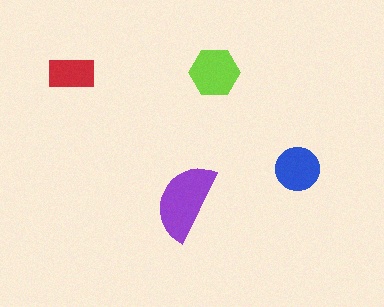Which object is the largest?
The purple semicircle.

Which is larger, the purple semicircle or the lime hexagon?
The purple semicircle.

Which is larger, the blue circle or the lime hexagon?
The lime hexagon.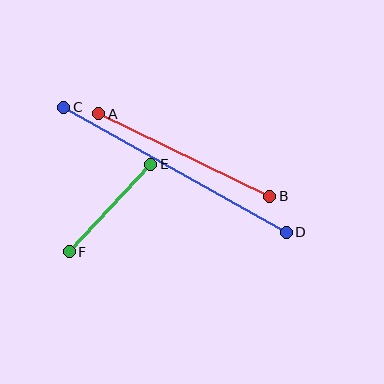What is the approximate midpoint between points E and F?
The midpoint is at approximately (110, 208) pixels.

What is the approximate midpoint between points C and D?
The midpoint is at approximately (175, 170) pixels.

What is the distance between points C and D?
The distance is approximately 255 pixels.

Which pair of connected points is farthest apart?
Points C and D are farthest apart.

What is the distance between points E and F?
The distance is approximately 120 pixels.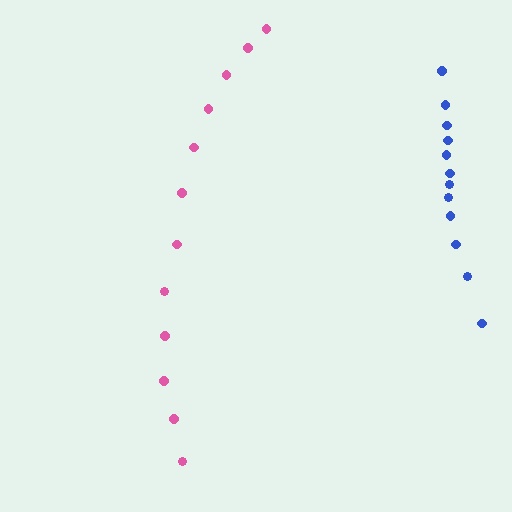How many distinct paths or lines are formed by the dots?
There are 2 distinct paths.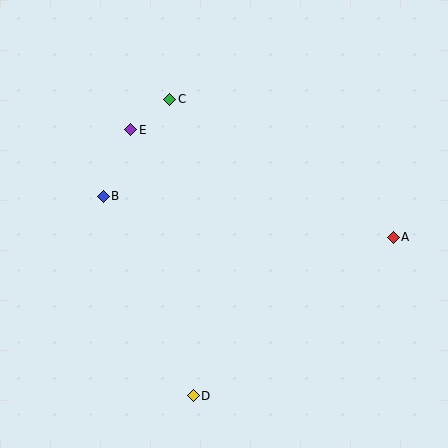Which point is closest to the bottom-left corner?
Point D is closest to the bottom-left corner.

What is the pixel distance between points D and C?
The distance between D and C is 298 pixels.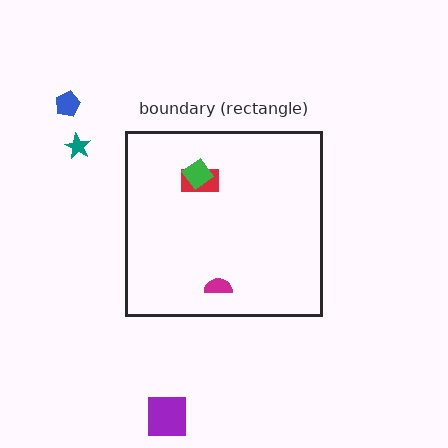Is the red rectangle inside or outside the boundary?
Inside.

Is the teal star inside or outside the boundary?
Outside.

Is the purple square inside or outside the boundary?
Outside.